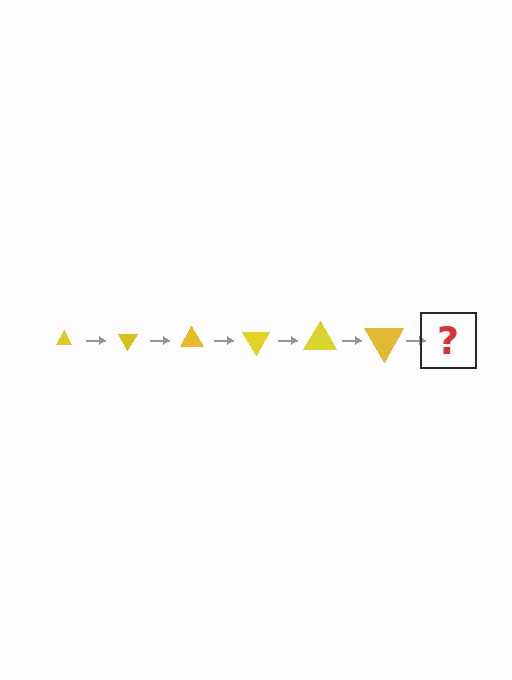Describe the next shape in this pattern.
It should be a triangle, larger than the previous one and rotated 360 degrees from the start.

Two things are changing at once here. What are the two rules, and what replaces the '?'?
The two rules are that the triangle grows larger each step and it rotates 60 degrees each step. The '?' should be a triangle, larger than the previous one and rotated 360 degrees from the start.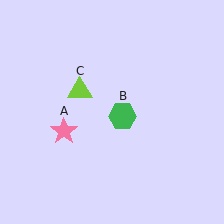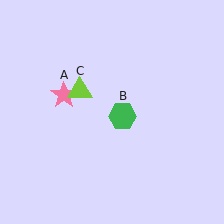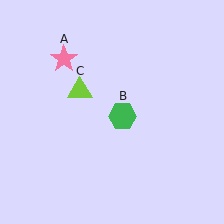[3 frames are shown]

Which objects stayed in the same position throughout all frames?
Green hexagon (object B) and lime triangle (object C) remained stationary.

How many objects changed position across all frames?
1 object changed position: pink star (object A).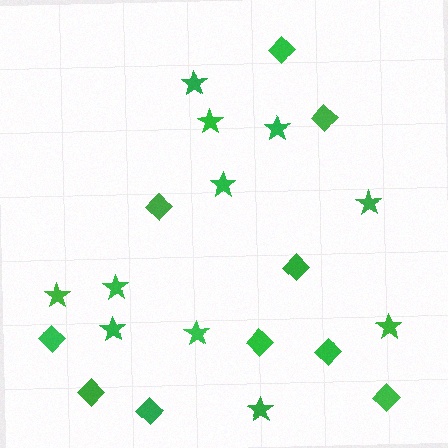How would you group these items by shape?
There are 2 groups: one group of stars (11) and one group of diamonds (10).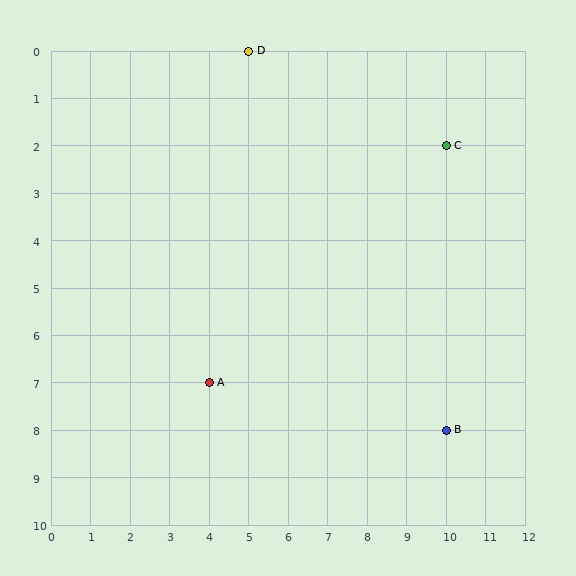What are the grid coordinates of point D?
Point D is at grid coordinates (5, 0).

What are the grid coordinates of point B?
Point B is at grid coordinates (10, 8).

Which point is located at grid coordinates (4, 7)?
Point A is at (4, 7).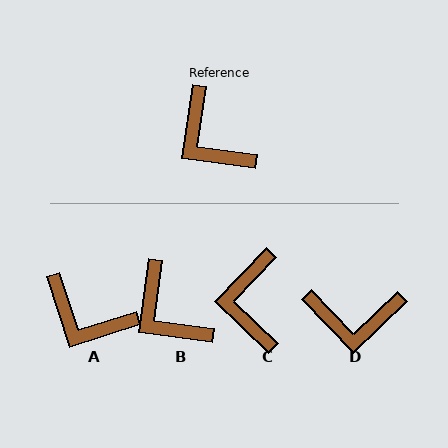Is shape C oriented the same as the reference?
No, it is off by about 36 degrees.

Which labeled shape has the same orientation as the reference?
B.